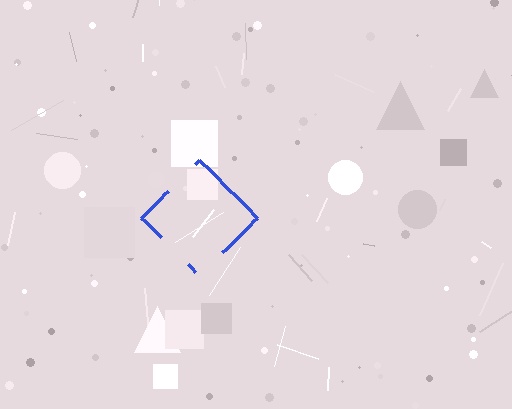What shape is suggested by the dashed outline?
The dashed outline suggests a diamond.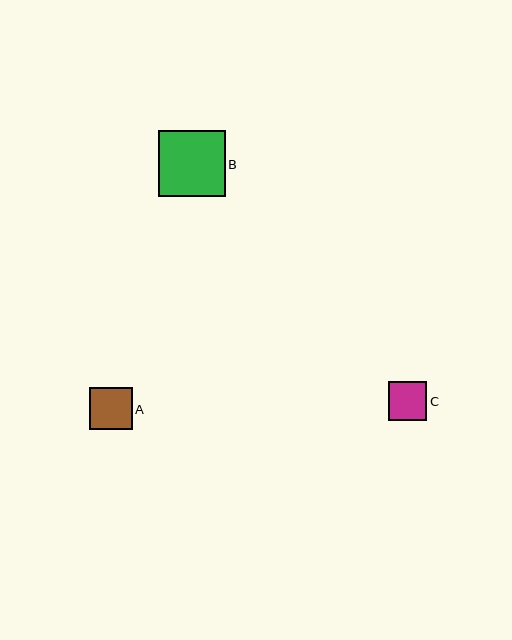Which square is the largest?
Square B is the largest with a size of approximately 66 pixels.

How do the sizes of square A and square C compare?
Square A and square C are approximately the same size.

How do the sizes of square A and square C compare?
Square A and square C are approximately the same size.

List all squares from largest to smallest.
From largest to smallest: B, A, C.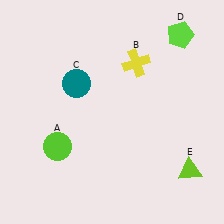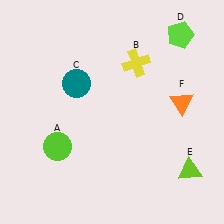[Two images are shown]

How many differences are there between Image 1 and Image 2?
There is 1 difference between the two images.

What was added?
An orange triangle (F) was added in Image 2.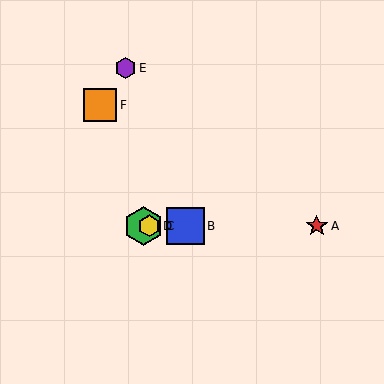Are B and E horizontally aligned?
No, B is at y≈226 and E is at y≈68.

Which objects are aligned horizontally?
Objects A, B, C, D are aligned horizontally.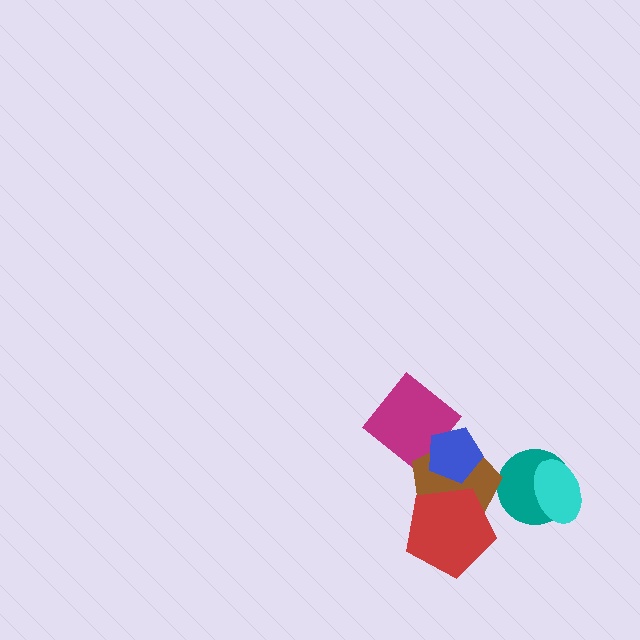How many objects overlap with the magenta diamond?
1 object overlaps with the magenta diamond.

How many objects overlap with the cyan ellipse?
1 object overlaps with the cyan ellipse.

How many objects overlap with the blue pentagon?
2 objects overlap with the blue pentagon.